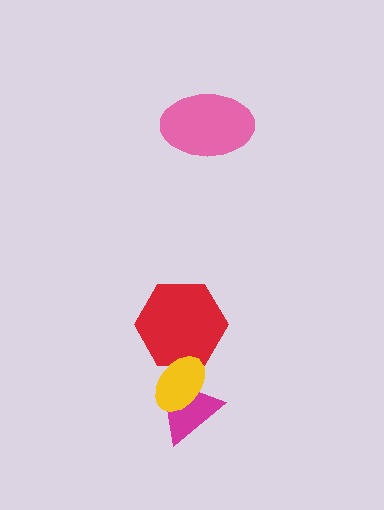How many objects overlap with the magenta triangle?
1 object overlaps with the magenta triangle.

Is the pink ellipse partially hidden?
No, no other shape covers it.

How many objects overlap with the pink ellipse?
0 objects overlap with the pink ellipse.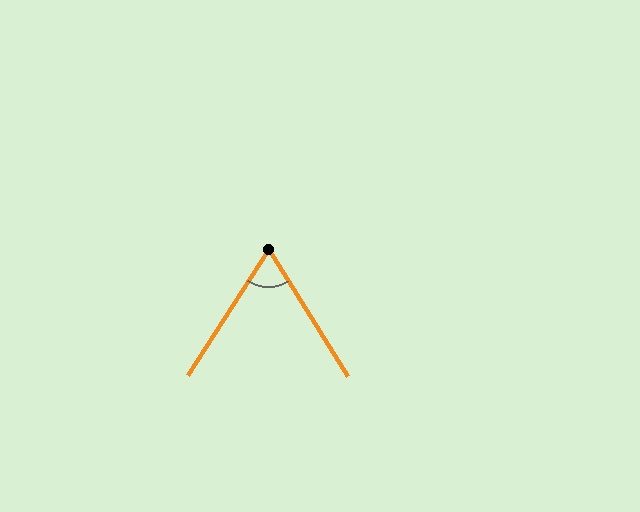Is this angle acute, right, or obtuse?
It is acute.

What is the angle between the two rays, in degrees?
Approximately 65 degrees.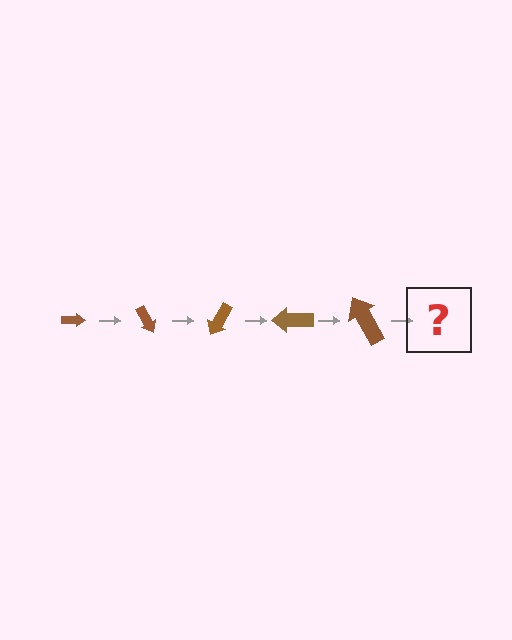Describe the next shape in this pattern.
It should be an arrow, larger than the previous one and rotated 300 degrees from the start.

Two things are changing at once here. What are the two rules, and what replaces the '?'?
The two rules are that the arrow grows larger each step and it rotates 60 degrees each step. The '?' should be an arrow, larger than the previous one and rotated 300 degrees from the start.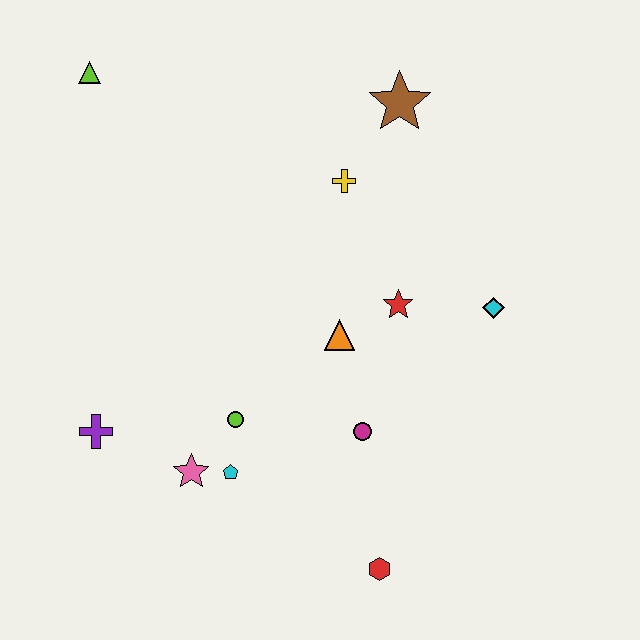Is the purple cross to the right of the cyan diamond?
No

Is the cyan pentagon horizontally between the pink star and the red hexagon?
Yes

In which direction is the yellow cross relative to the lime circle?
The yellow cross is above the lime circle.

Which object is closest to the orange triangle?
The red star is closest to the orange triangle.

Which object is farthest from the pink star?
The brown star is farthest from the pink star.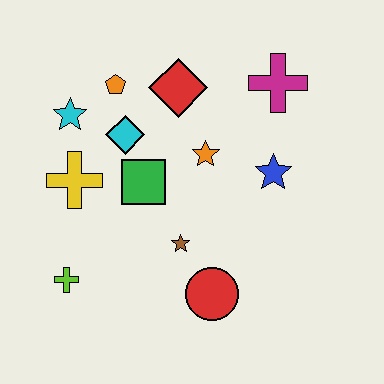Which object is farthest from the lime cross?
The magenta cross is farthest from the lime cross.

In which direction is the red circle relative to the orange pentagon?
The red circle is below the orange pentagon.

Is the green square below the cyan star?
Yes